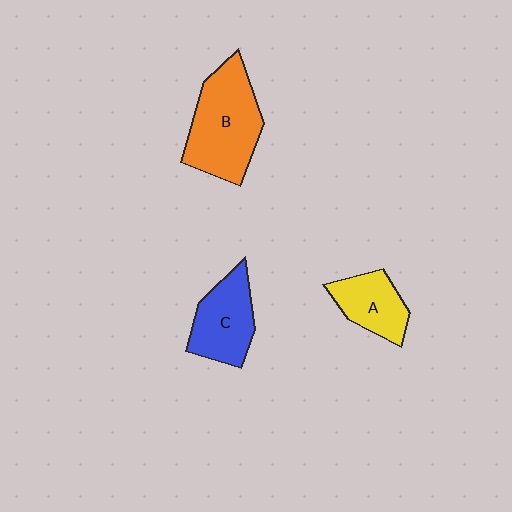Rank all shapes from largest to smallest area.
From largest to smallest: B (orange), C (blue), A (yellow).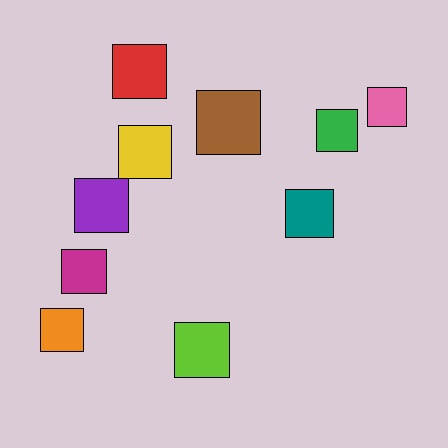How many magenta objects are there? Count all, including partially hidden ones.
There is 1 magenta object.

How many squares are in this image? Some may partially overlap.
There are 10 squares.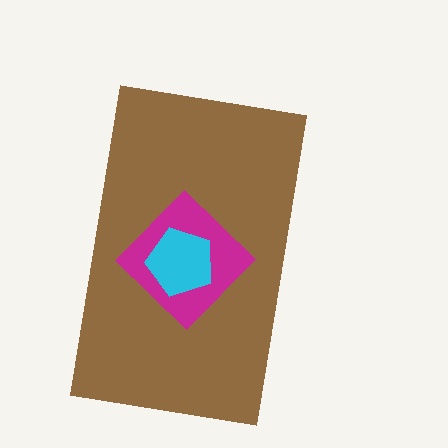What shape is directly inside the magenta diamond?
The cyan pentagon.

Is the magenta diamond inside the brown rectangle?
Yes.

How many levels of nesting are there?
3.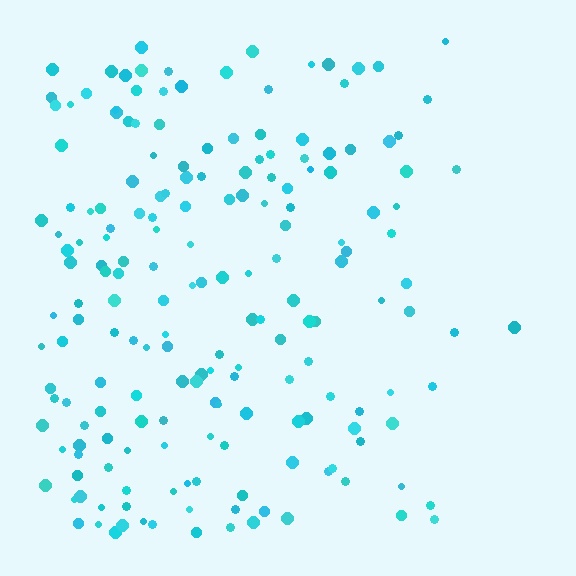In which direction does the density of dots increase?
From right to left, with the left side densest.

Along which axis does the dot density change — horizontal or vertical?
Horizontal.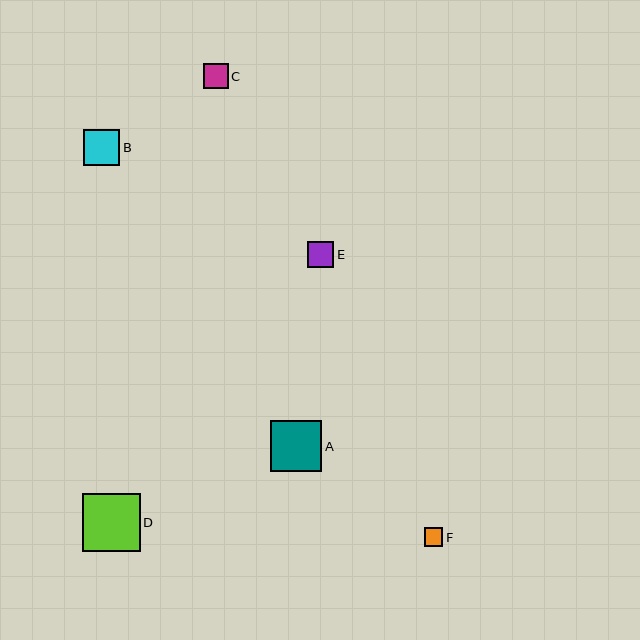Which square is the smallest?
Square F is the smallest with a size of approximately 19 pixels.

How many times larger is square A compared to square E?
Square A is approximately 1.9 times the size of square E.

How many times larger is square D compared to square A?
Square D is approximately 1.1 times the size of square A.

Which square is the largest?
Square D is the largest with a size of approximately 58 pixels.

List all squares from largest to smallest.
From largest to smallest: D, A, B, E, C, F.